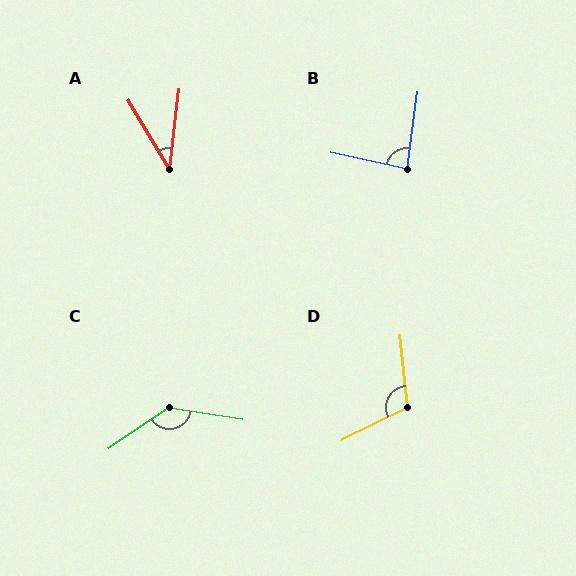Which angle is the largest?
C, at approximately 137 degrees.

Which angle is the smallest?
A, at approximately 38 degrees.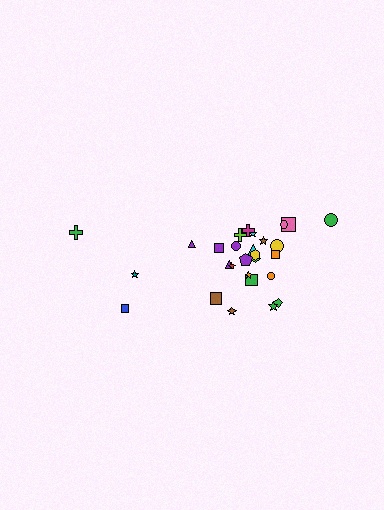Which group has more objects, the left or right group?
The right group.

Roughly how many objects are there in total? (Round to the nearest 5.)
Roughly 30 objects in total.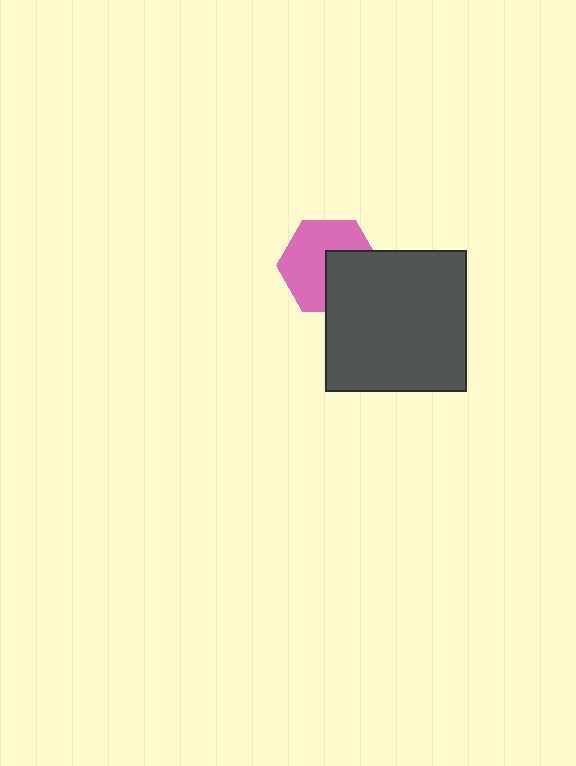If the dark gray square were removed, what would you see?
You would see the complete pink hexagon.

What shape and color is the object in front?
The object in front is a dark gray square.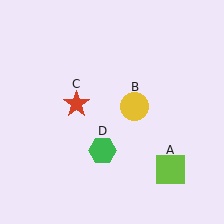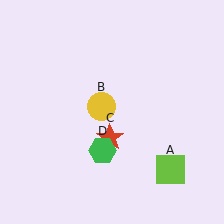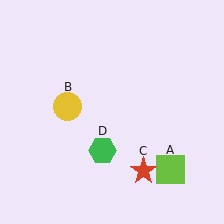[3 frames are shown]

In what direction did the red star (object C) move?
The red star (object C) moved down and to the right.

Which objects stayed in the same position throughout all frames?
Lime square (object A) and green hexagon (object D) remained stationary.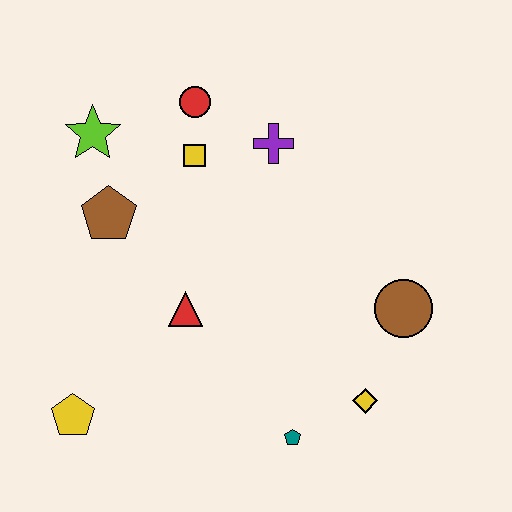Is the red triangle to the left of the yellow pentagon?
No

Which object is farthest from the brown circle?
The lime star is farthest from the brown circle.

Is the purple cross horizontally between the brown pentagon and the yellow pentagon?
No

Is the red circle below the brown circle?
No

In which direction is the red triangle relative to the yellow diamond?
The red triangle is to the left of the yellow diamond.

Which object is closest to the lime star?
The brown pentagon is closest to the lime star.